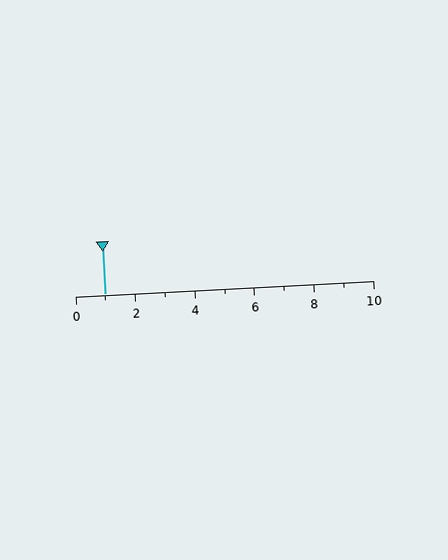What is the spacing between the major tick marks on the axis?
The major ticks are spaced 2 apart.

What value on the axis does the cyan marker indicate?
The marker indicates approximately 1.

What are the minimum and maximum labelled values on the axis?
The axis runs from 0 to 10.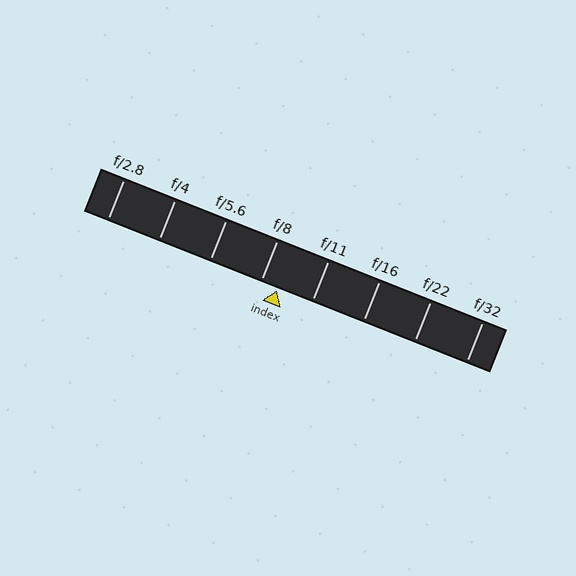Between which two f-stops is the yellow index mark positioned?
The index mark is between f/8 and f/11.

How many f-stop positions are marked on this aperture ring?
There are 8 f-stop positions marked.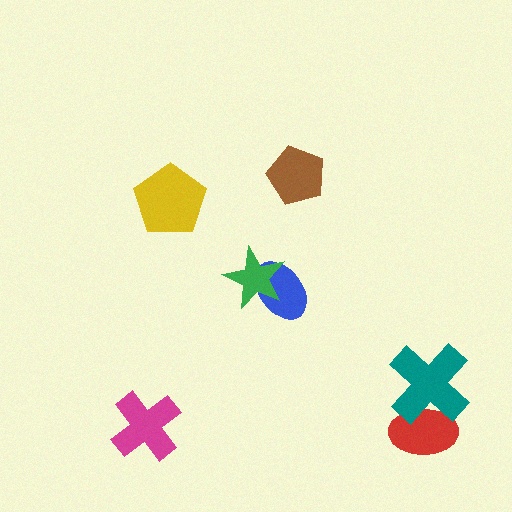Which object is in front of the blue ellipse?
The green star is in front of the blue ellipse.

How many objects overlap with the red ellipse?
1 object overlaps with the red ellipse.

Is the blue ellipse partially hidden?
Yes, it is partially covered by another shape.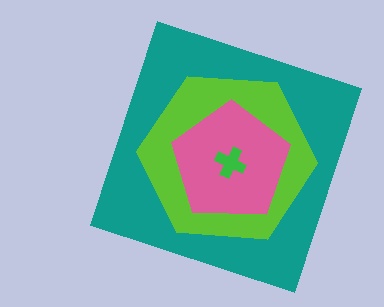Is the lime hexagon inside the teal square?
Yes.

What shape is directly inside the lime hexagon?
The pink pentagon.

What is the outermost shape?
The teal square.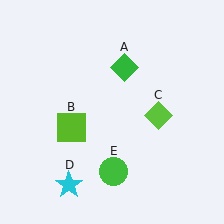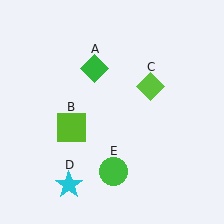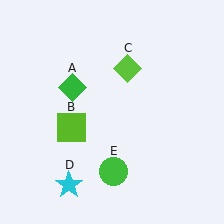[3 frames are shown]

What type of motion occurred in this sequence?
The green diamond (object A), lime diamond (object C) rotated counterclockwise around the center of the scene.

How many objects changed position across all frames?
2 objects changed position: green diamond (object A), lime diamond (object C).